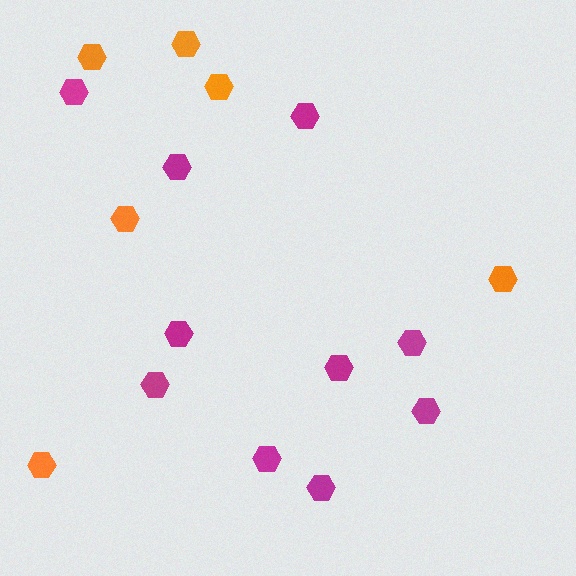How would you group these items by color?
There are 2 groups: one group of orange hexagons (6) and one group of magenta hexagons (10).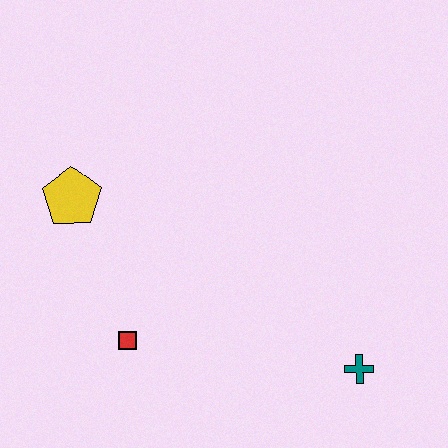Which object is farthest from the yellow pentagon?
The teal cross is farthest from the yellow pentagon.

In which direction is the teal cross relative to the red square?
The teal cross is to the right of the red square.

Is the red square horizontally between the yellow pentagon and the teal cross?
Yes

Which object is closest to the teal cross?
The red square is closest to the teal cross.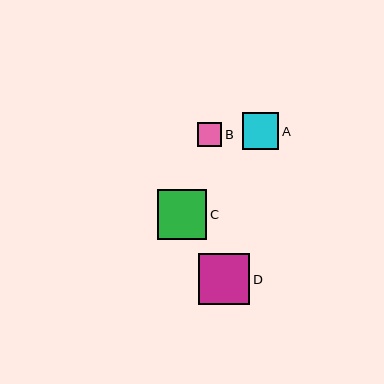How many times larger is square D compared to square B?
Square D is approximately 2.1 times the size of square B.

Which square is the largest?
Square D is the largest with a size of approximately 51 pixels.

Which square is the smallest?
Square B is the smallest with a size of approximately 24 pixels.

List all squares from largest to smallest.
From largest to smallest: D, C, A, B.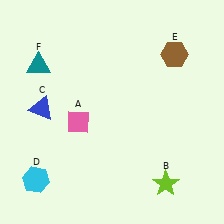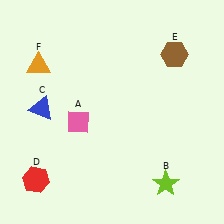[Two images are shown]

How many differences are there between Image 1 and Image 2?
There are 2 differences between the two images.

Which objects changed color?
D changed from cyan to red. F changed from teal to orange.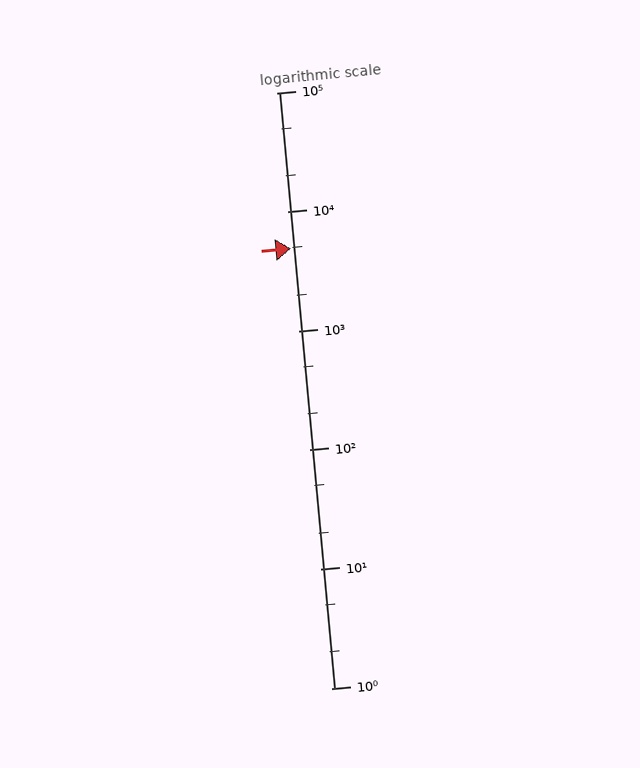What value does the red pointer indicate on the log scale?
The pointer indicates approximately 4900.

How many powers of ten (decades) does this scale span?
The scale spans 5 decades, from 1 to 100000.